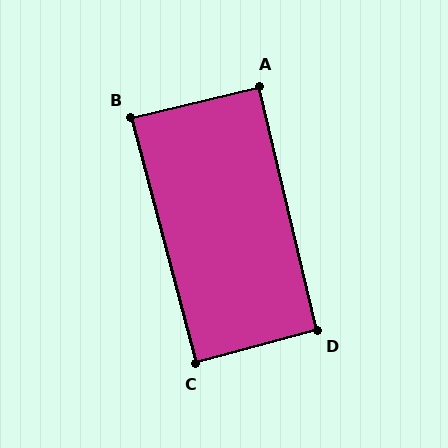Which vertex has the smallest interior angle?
B, at approximately 89 degrees.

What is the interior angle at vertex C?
Approximately 90 degrees (approximately right).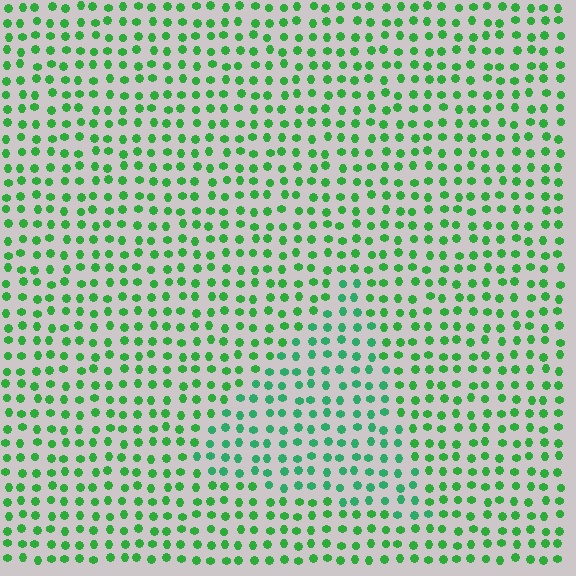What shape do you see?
I see a triangle.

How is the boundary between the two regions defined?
The boundary is defined purely by a slight shift in hue (about 23 degrees). Spacing, size, and orientation are identical on both sides.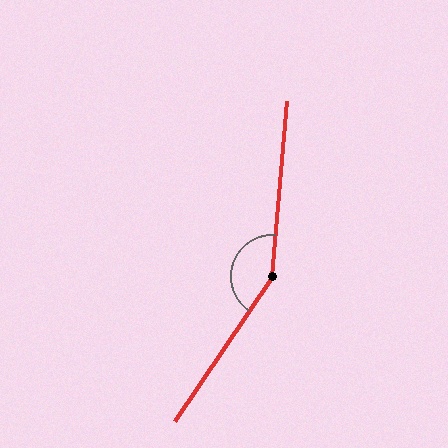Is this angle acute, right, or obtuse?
It is obtuse.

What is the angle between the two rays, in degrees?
Approximately 151 degrees.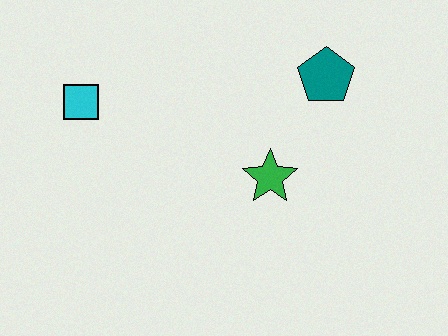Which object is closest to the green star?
The teal pentagon is closest to the green star.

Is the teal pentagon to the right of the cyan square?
Yes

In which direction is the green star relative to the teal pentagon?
The green star is below the teal pentagon.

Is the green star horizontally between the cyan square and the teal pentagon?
Yes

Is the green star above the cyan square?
No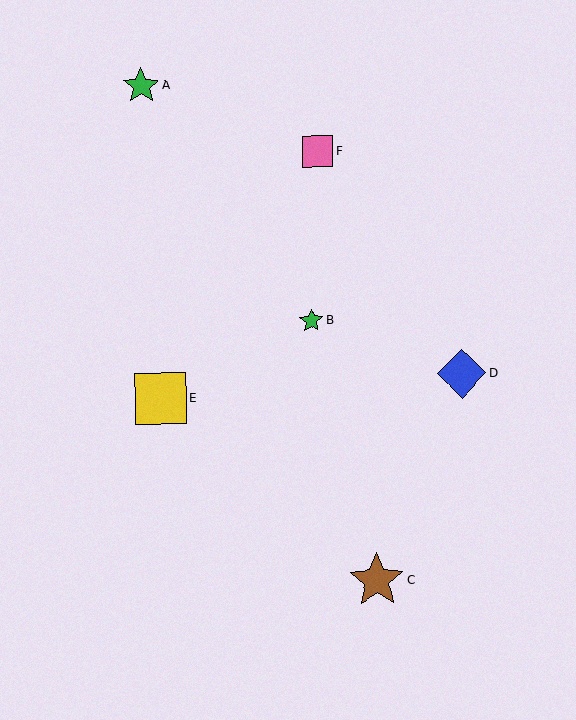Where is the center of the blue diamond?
The center of the blue diamond is at (462, 374).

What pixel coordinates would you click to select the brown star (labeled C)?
Click at (377, 580) to select the brown star C.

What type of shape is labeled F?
Shape F is a pink square.